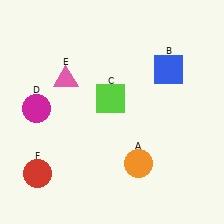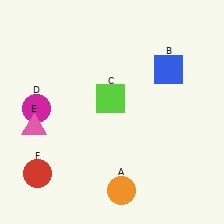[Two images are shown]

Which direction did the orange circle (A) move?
The orange circle (A) moved down.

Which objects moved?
The objects that moved are: the orange circle (A), the pink triangle (E).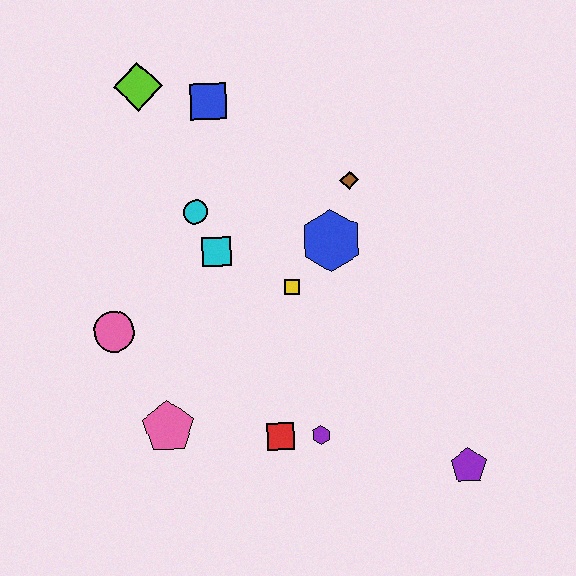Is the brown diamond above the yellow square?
Yes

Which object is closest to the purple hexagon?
The red square is closest to the purple hexagon.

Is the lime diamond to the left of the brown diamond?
Yes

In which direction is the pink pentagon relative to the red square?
The pink pentagon is to the left of the red square.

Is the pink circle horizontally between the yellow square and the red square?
No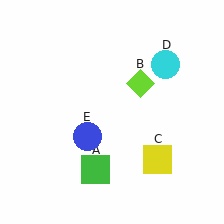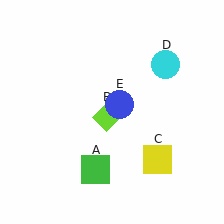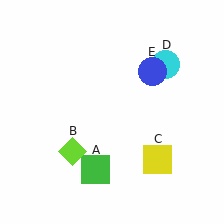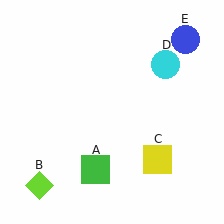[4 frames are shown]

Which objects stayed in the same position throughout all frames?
Green square (object A) and yellow square (object C) and cyan circle (object D) remained stationary.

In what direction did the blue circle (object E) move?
The blue circle (object E) moved up and to the right.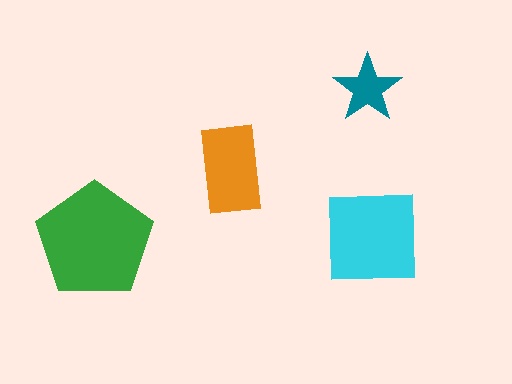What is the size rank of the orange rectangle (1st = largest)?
3rd.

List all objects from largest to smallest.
The green pentagon, the cyan square, the orange rectangle, the teal star.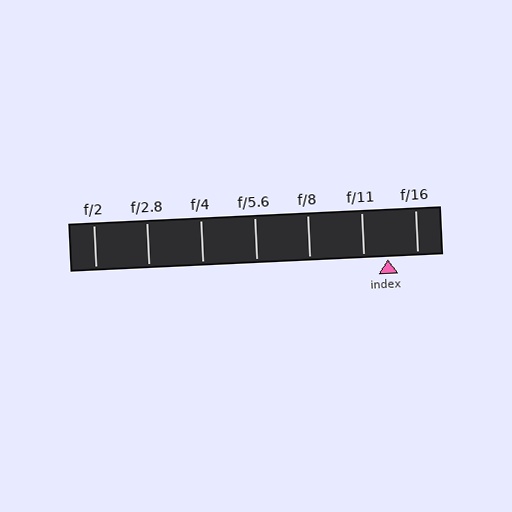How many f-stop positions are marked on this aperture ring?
There are 7 f-stop positions marked.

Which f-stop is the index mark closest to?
The index mark is closest to f/11.